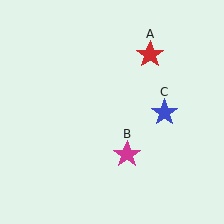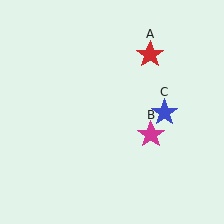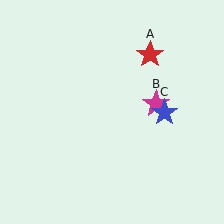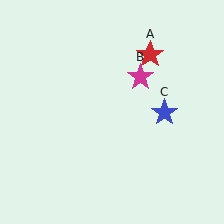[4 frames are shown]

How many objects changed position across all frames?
1 object changed position: magenta star (object B).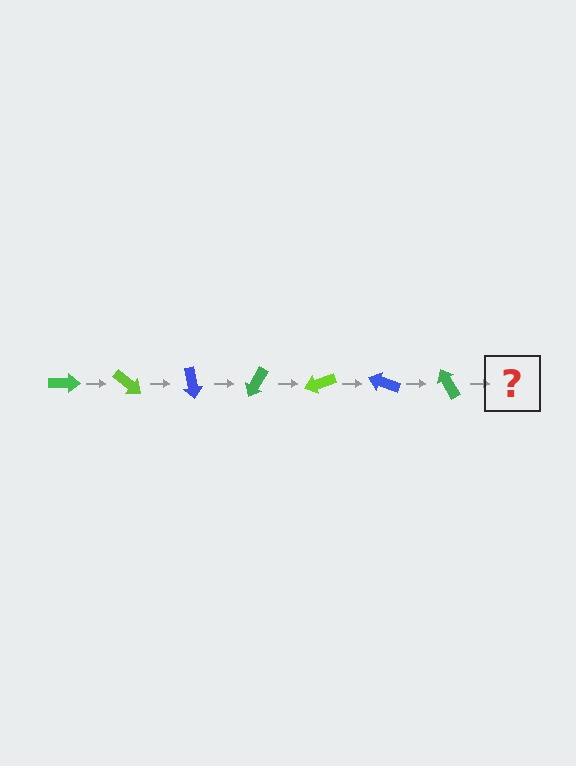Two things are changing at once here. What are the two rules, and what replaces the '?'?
The two rules are that it rotates 40 degrees each step and the color cycles through green, lime, and blue. The '?' should be a lime arrow, rotated 280 degrees from the start.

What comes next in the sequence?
The next element should be a lime arrow, rotated 280 degrees from the start.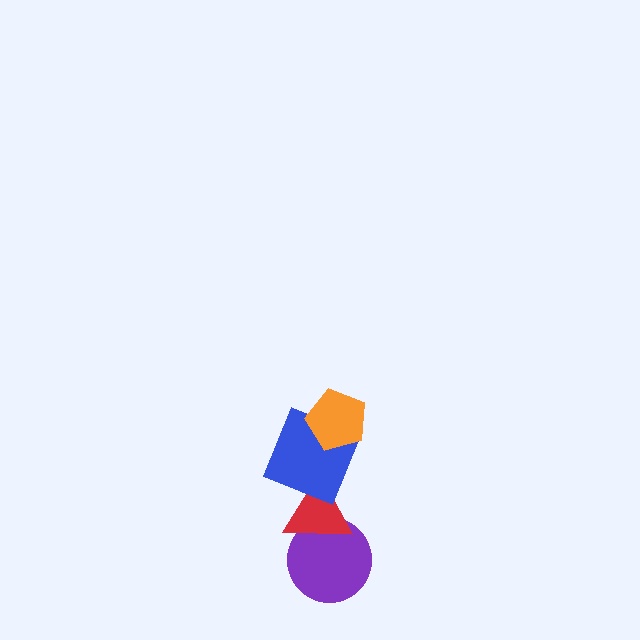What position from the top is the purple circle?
The purple circle is 4th from the top.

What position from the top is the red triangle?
The red triangle is 3rd from the top.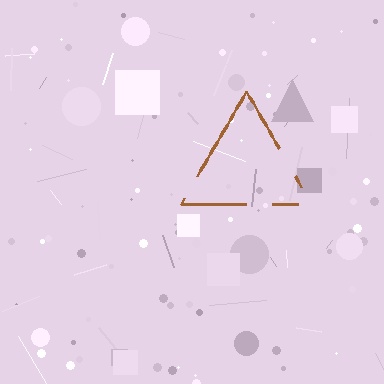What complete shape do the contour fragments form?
The contour fragments form a triangle.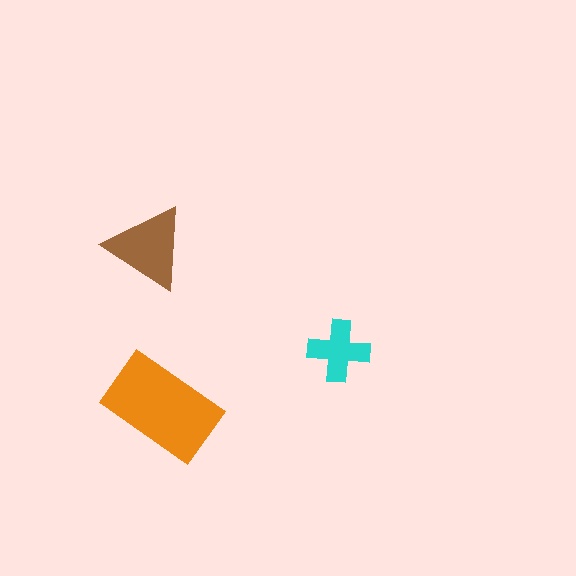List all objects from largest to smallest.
The orange rectangle, the brown triangle, the cyan cross.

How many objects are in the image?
There are 3 objects in the image.